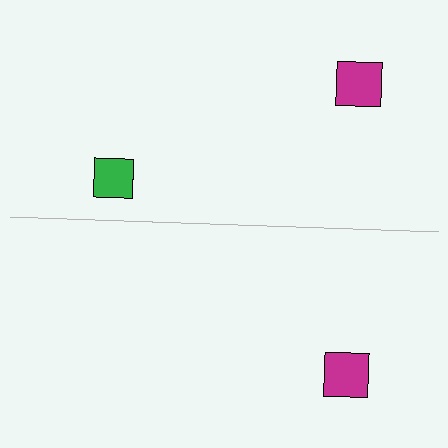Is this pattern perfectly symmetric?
No, the pattern is not perfectly symmetric. A green square is missing from the bottom side.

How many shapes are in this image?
There are 3 shapes in this image.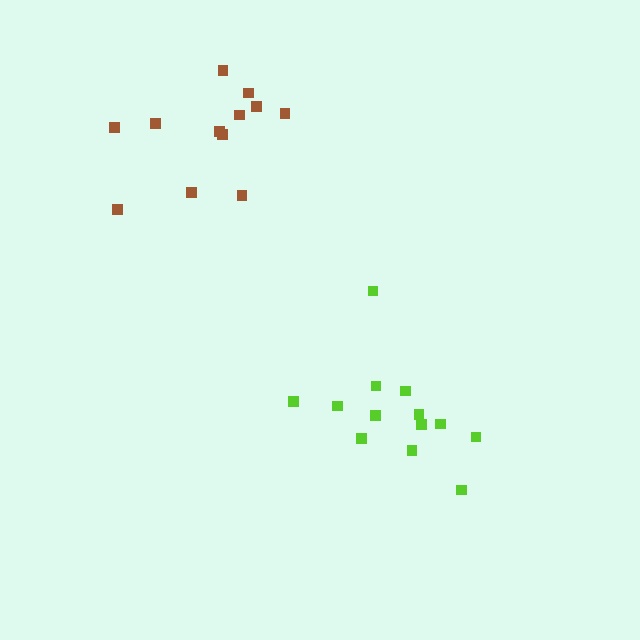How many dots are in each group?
Group 1: 13 dots, Group 2: 12 dots (25 total).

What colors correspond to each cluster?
The clusters are colored: lime, brown.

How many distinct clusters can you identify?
There are 2 distinct clusters.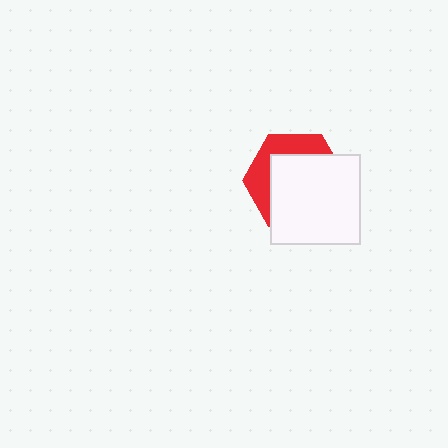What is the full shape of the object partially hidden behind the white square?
The partially hidden object is a red hexagon.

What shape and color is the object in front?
The object in front is a white square.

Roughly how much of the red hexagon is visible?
A small part of it is visible (roughly 33%).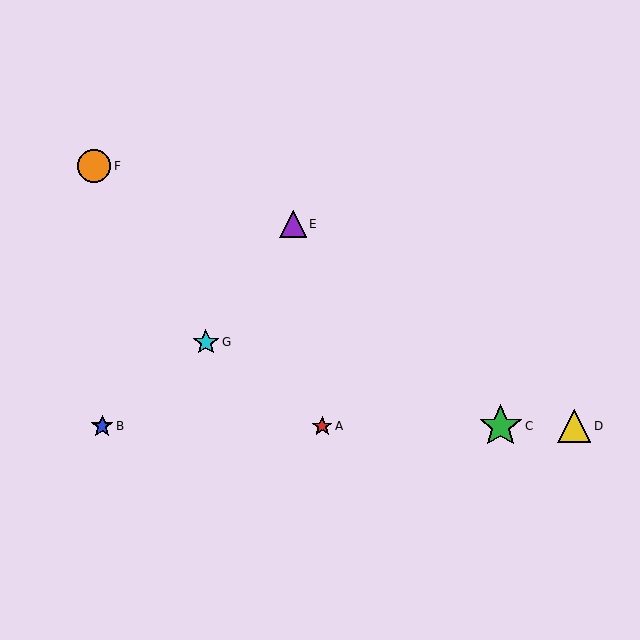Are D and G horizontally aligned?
No, D is at y≈426 and G is at y≈342.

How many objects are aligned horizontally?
4 objects (A, B, C, D) are aligned horizontally.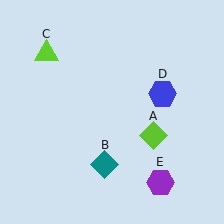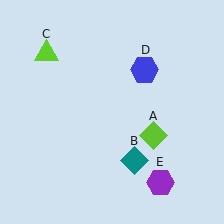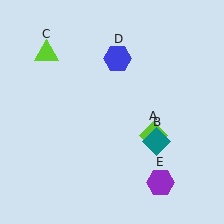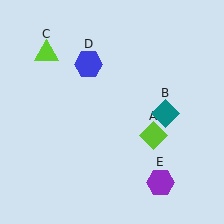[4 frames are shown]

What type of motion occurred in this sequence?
The teal diamond (object B), blue hexagon (object D) rotated counterclockwise around the center of the scene.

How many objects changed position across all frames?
2 objects changed position: teal diamond (object B), blue hexagon (object D).